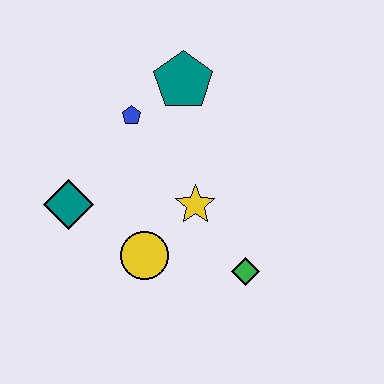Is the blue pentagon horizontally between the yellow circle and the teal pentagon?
No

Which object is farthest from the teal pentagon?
The green diamond is farthest from the teal pentagon.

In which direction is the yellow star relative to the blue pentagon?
The yellow star is below the blue pentagon.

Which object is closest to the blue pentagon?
The teal pentagon is closest to the blue pentagon.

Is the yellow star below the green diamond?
No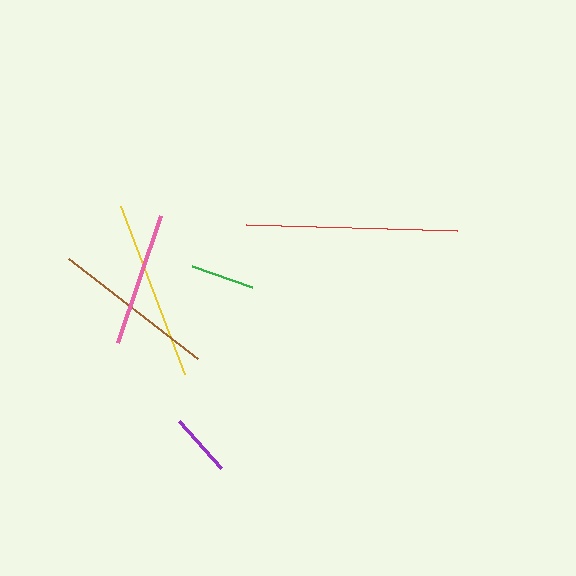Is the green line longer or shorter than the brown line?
The brown line is longer than the green line.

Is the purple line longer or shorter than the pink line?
The pink line is longer than the purple line.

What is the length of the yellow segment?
The yellow segment is approximately 180 pixels long.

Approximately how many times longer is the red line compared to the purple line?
The red line is approximately 3.4 times the length of the purple line.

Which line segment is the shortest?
The purple line is the shortest at approximately 63 pixels.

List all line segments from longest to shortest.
From longest to shortest: red, yellow, brown, pink, green, purple.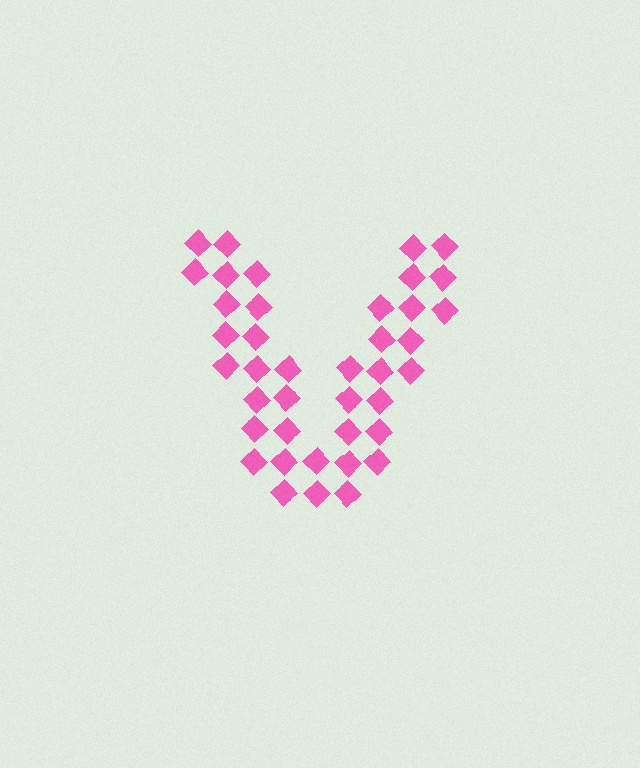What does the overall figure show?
The overall figure shows the letter V.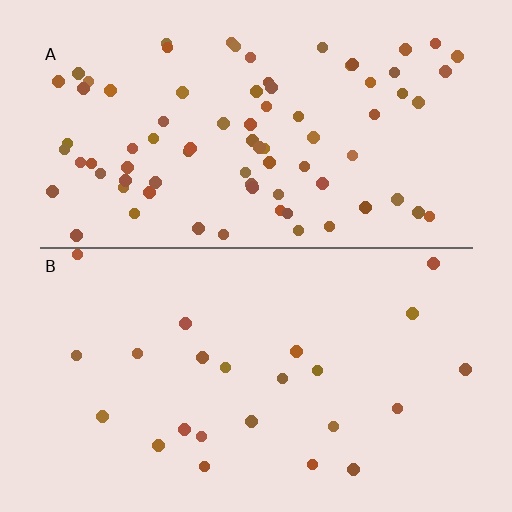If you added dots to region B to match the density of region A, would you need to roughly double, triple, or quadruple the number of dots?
Approximately triple.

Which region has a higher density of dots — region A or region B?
A (the top).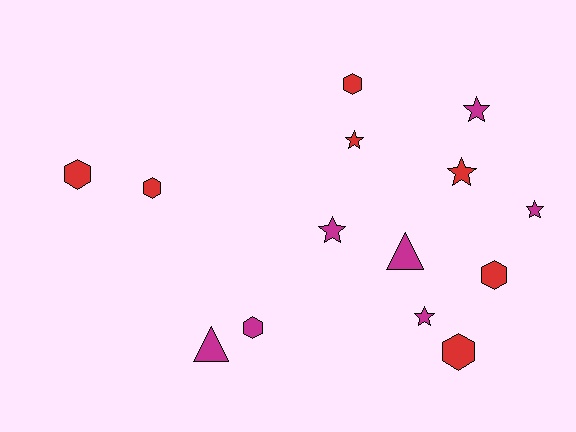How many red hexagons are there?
There are 5 red hexagons.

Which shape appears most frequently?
Hexagon, with 6 objects.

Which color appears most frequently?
Magenta, with 7 objects.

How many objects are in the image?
There are 14 objects.